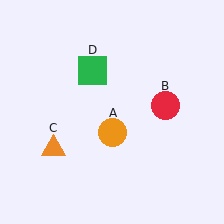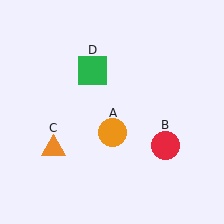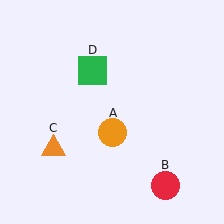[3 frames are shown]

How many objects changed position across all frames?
1 object changed position: red circle (object B).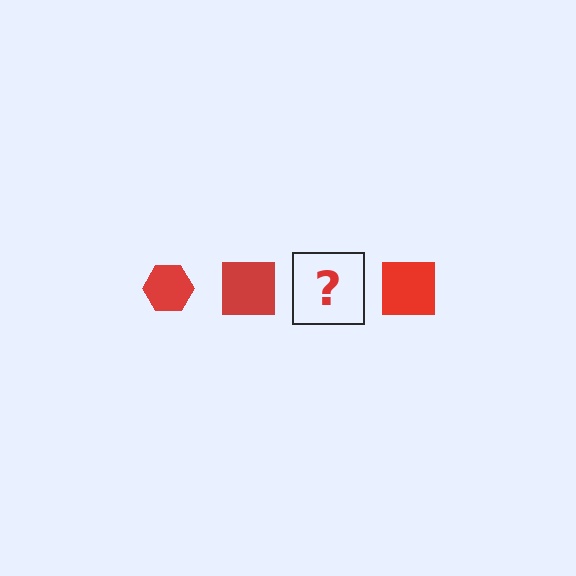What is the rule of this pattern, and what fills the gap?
The rule is that the pattern cycles through hexagon, square shapes in red. The gap should be filled with a red hexagon.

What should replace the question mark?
The question mark should be replaced with a red hexagon.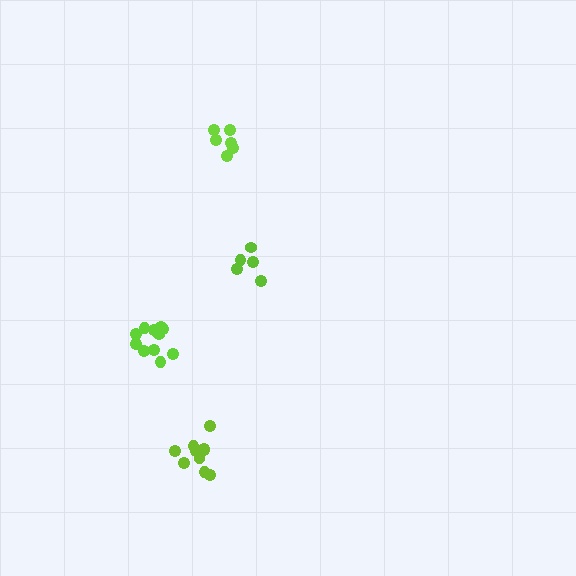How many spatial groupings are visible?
There are 4 spatial groupings.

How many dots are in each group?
Group 1: 5 dots, Group 2: 10 dots, Group 3: 11 dots, Group 4: 6 dots (32 total).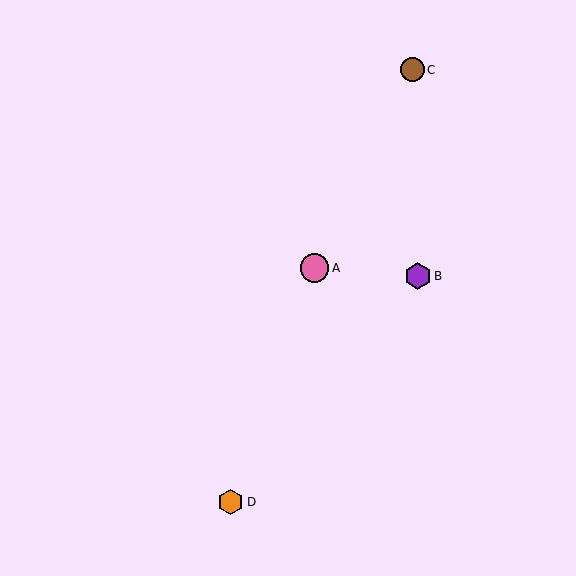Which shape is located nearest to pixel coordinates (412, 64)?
The brown circle (labeled C) at (412, 70) is nearest to that location.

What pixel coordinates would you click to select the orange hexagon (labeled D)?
Click at (231, 502) to select the orange hexagon D.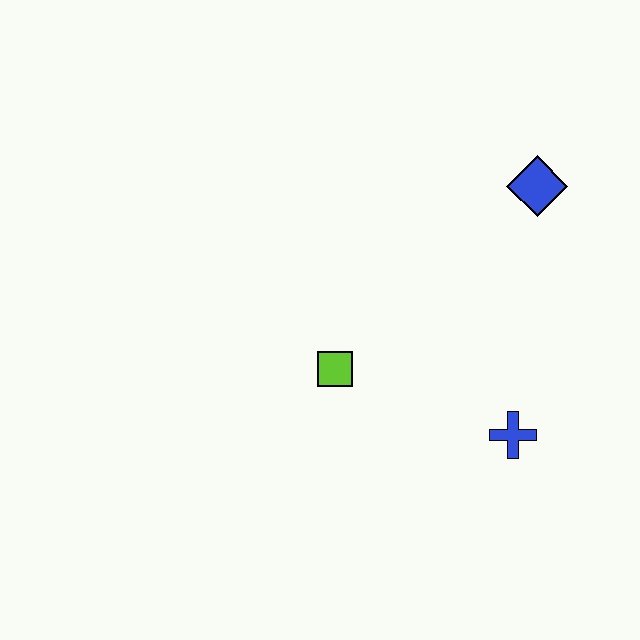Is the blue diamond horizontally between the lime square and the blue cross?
No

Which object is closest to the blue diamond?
The blue cross is closest to the blue diamond.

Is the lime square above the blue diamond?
No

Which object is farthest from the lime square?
The blue diamond is farthest from the lime square.